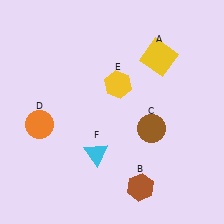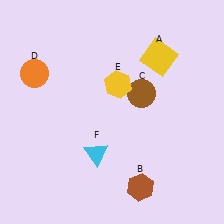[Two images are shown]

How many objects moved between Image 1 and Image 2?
2 objects moved between the two images.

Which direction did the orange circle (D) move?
The orange circle (D) moved up.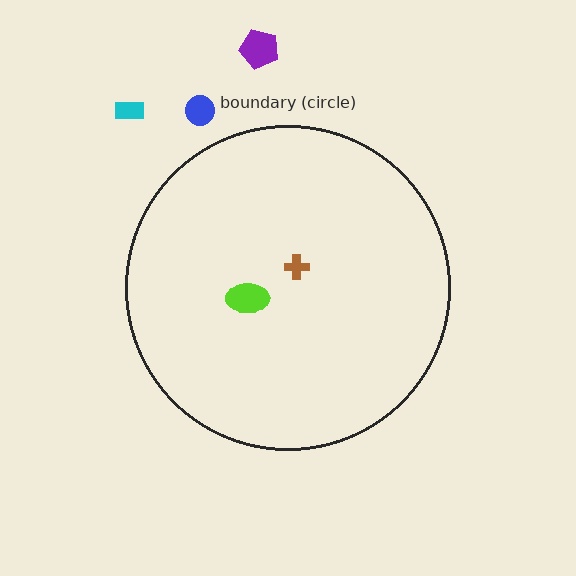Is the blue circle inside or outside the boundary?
Outside.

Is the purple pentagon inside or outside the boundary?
Outside.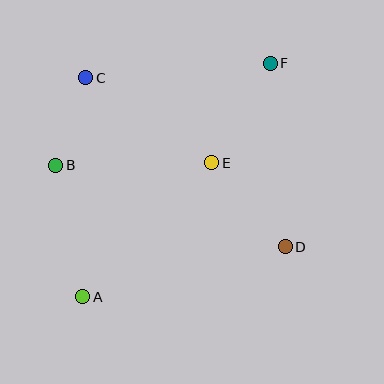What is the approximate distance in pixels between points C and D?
The distance between C and D is approximately 262 pixels.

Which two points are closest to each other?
Points B and C are closest to each other.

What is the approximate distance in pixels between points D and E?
The distance between D and E is approximately 112 pixels.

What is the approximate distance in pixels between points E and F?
The distance between E and F is approximately 115 pixels.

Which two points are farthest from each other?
Points A and F are farthest from each other.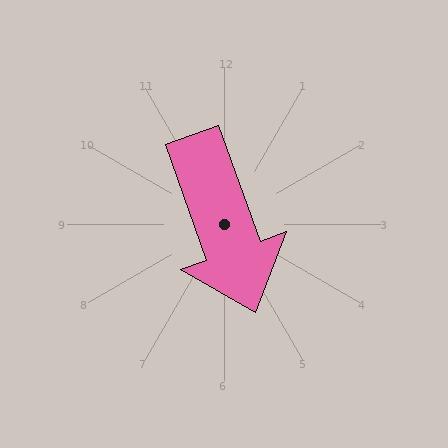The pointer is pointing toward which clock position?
Roughly 5 o'clock.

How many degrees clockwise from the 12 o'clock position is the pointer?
Approximately 160 degrees.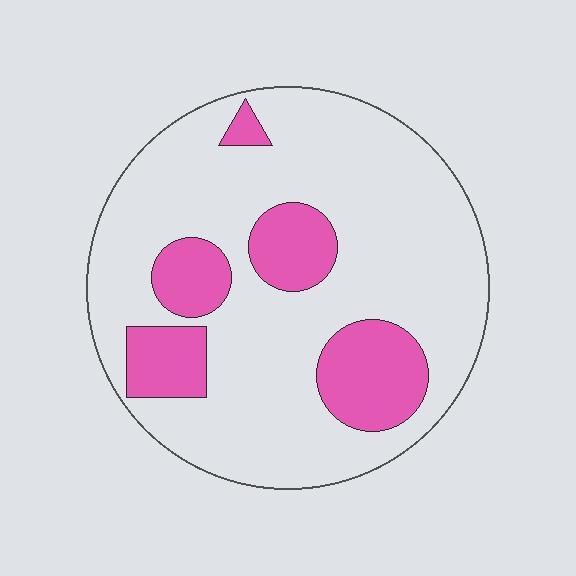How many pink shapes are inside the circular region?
5.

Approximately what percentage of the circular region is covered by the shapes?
Approximately 20%.